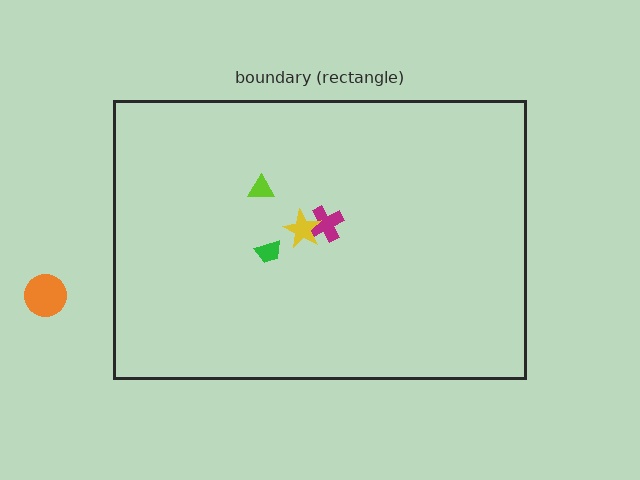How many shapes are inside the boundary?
4 inside, 1 outside.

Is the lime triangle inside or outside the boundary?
Inside.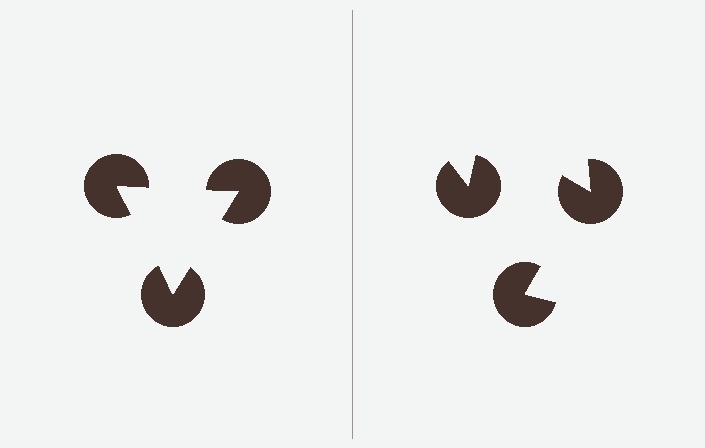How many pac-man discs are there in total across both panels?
6 — 3 on each side.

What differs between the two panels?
The pac-man discs are positioned identically on both sides; only the wedge orientations differ. On the left they align to a triangle; on the right they are misaligned.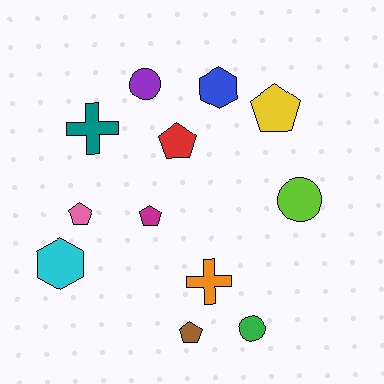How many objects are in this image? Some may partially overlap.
There are 12 objects.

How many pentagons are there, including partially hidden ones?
There are 5 pentagons.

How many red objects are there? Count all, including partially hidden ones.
There is 1 red object.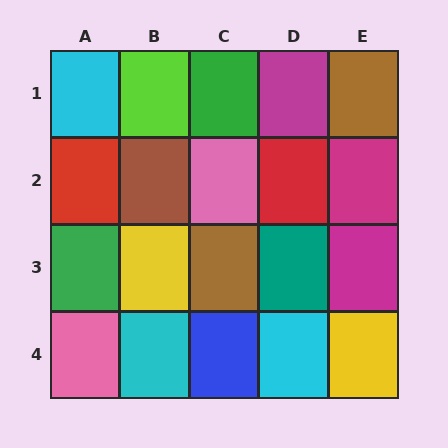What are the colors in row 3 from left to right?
Green, yellow, brown, teal, magenta.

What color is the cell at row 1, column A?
Cyan.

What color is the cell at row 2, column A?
Red.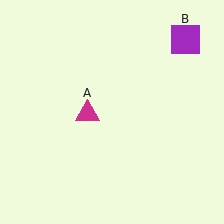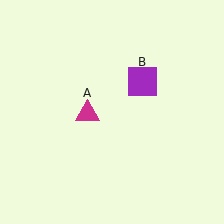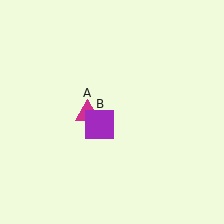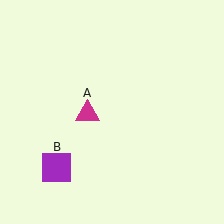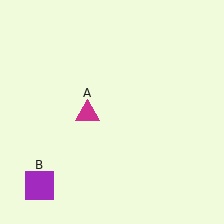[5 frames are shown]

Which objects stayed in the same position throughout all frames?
Magenta triangle (object A) remained stationary.